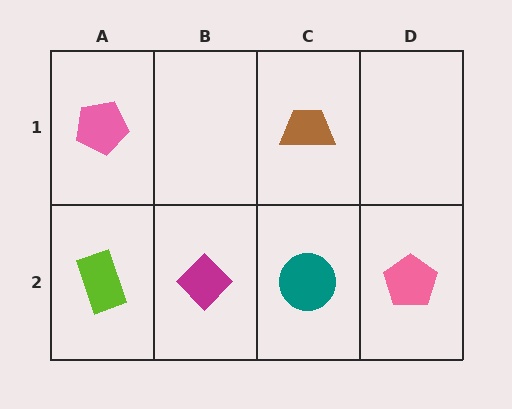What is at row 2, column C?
A teal circle.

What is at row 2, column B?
A magenta diamond.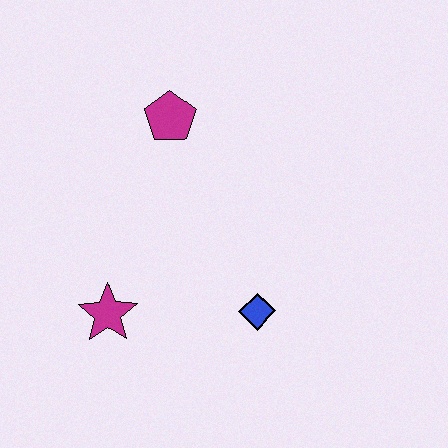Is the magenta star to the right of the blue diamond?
No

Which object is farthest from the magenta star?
The magenta pentagon is farthest from the magenta star.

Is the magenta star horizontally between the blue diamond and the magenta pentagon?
No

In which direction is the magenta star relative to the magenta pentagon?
The magenta star is below the magenta pentagon.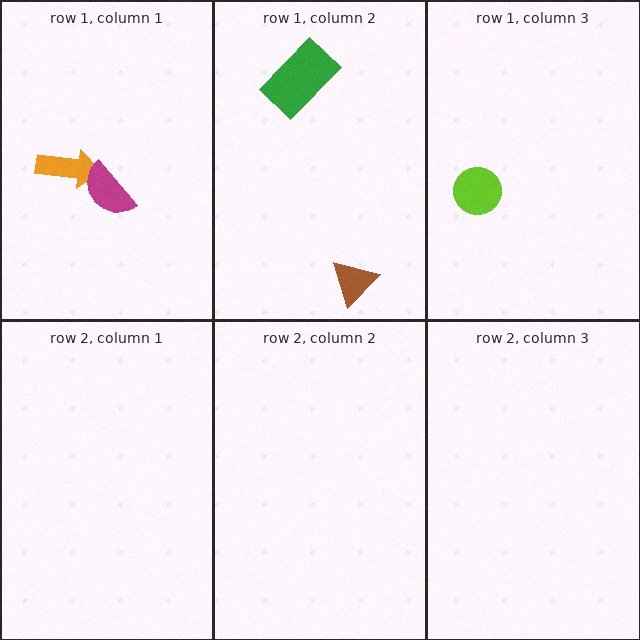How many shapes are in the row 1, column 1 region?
2.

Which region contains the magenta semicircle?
The row 1, column 1 region.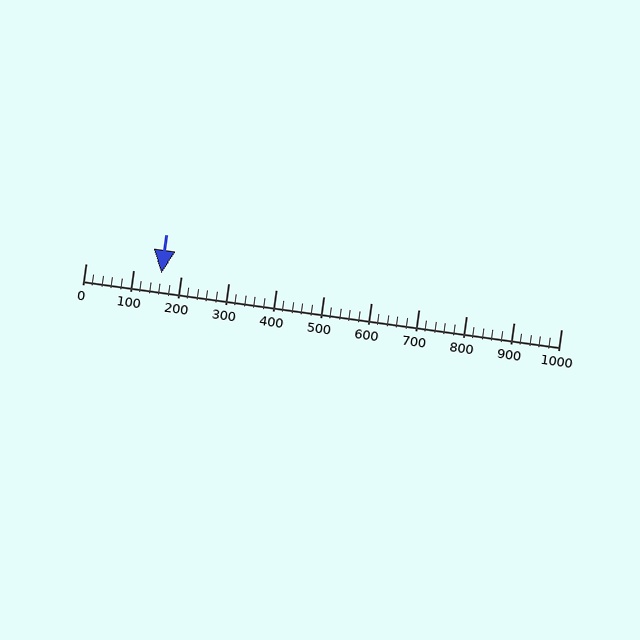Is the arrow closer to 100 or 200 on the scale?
The arrow is closer to 200.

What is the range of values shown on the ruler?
The ruler shows values from 0 to 1000.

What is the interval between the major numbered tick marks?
The major tick marks are spaced 100 units apart.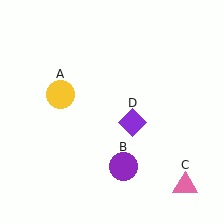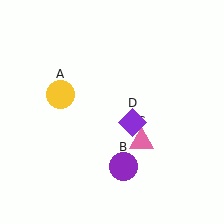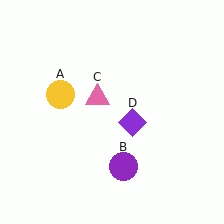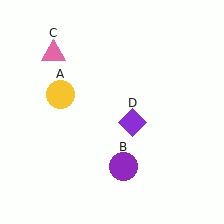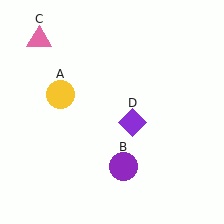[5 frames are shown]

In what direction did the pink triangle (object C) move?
The pink triangle (object C) moved up and to the left.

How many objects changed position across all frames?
1 object changed position: pink triangle (object C).